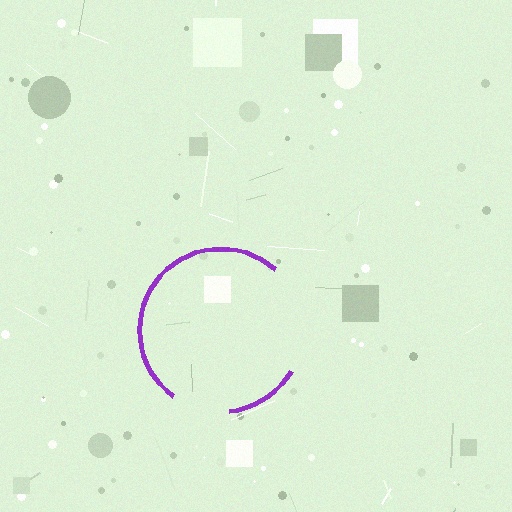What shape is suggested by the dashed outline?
The dashed outline suggests a circle.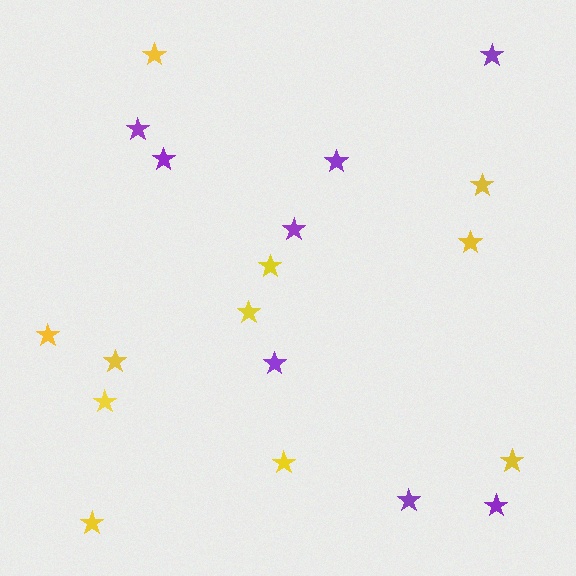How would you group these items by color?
There are 2 groups: one group of yellow stars (11) and one group of purple stars (8).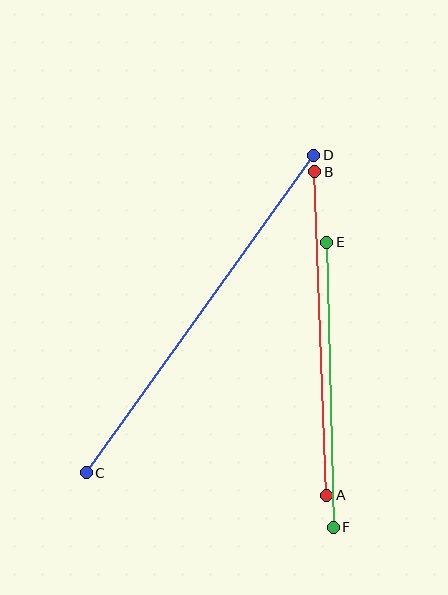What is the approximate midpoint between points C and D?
The midpoint is at approximately (200, 314) pixels.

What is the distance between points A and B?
The distance is approximately 324 pixels.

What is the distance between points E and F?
The distance is approximately 285 pixels.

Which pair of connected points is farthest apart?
Points C and D are farthest apart.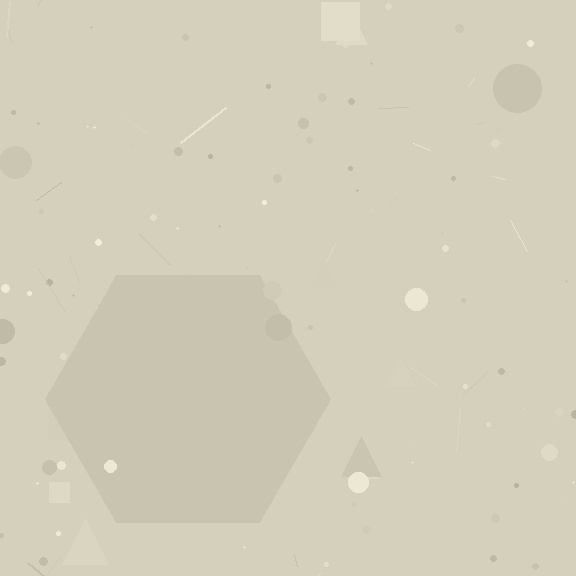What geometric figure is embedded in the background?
A hexagon is embedded in the background.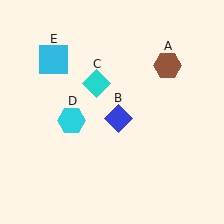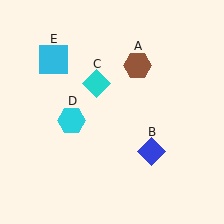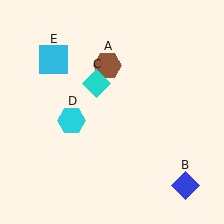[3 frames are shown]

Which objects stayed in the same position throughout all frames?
Cyan diamond (object C) and cyan hexagon (object D) and cyan square (object E) remained stationary.